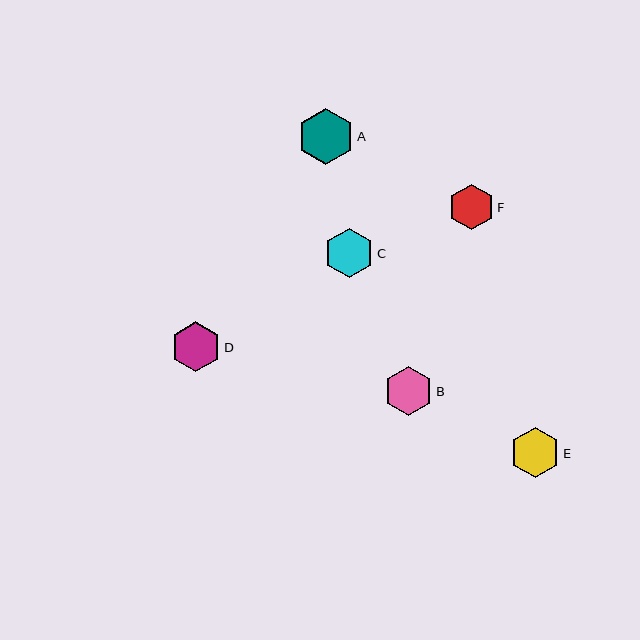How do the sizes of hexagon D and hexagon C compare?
Hexagon D and hexagon C are approximately the same size.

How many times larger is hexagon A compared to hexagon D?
Hexagon A is approximately 1.1 times the size of hexagon D.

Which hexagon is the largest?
Hexagon A is the largest with a size of approximately 57 pixels.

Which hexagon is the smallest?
Hexagon F is the smallest with a size of approximately 45 pixels.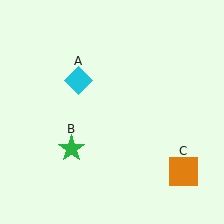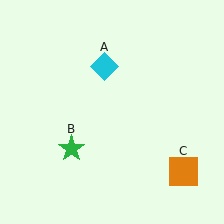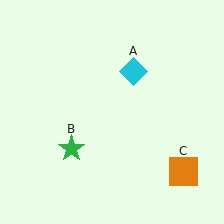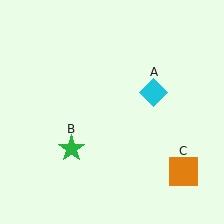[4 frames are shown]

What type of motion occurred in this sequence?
The cyan diamond (object A) rotated clockwise around the center of the scene.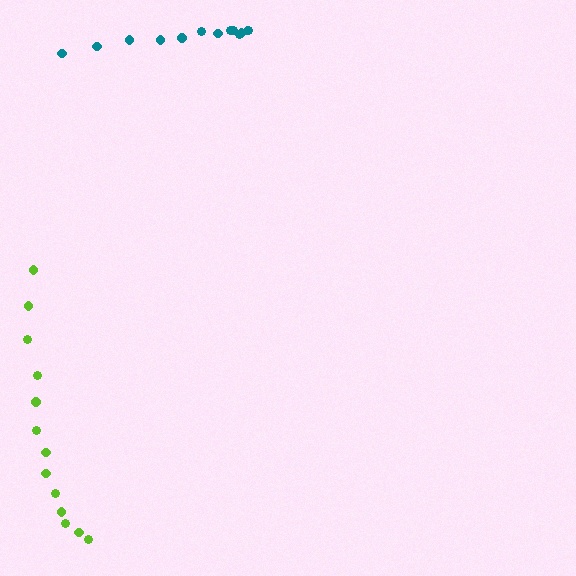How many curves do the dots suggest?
There are 2 distinct paths.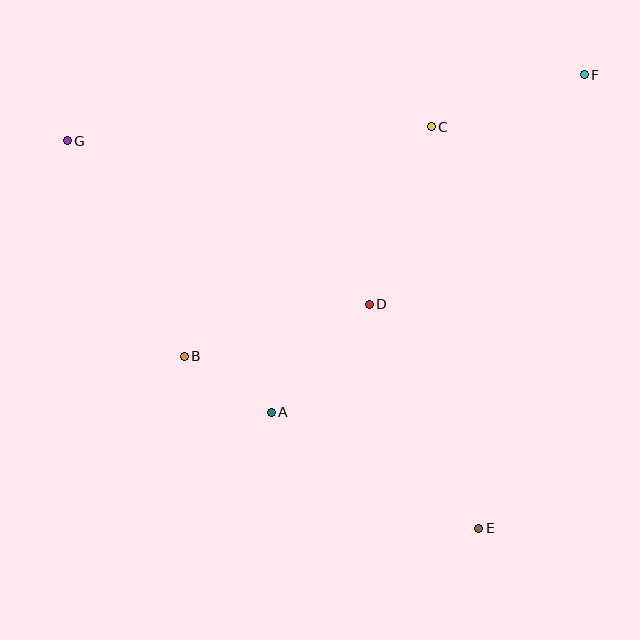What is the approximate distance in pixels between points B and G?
The distance between B and G is approximately 245 pixels.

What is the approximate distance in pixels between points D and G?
The distance between D and G is approximately 344 pixels.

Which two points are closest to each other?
Points A and B are closest to each other.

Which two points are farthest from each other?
Points E and G are farthest from each other.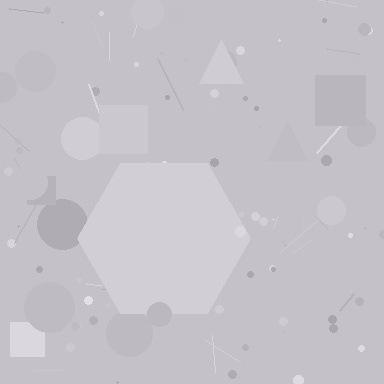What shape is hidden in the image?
A hexagon is hidden in the image.